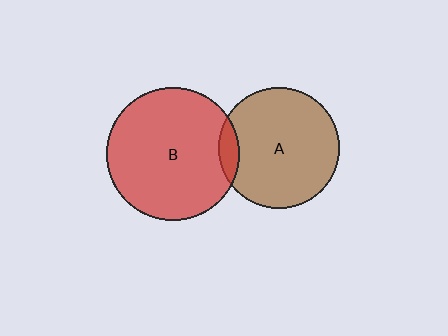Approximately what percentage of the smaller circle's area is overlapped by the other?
Approximately 10%.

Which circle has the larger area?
Circle B (red).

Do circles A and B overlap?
Yes.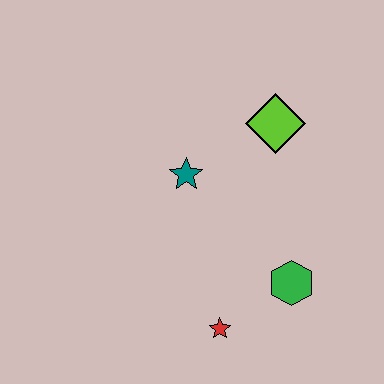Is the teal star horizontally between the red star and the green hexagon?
No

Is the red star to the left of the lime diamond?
Yes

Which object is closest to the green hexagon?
The red star is closest to the green hexagon.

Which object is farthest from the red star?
The lime diamond is farthest from the red star.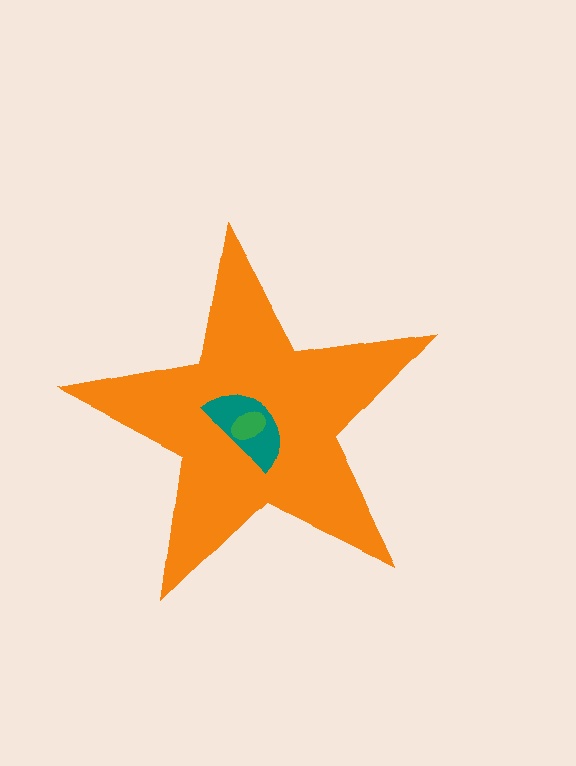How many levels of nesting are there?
3.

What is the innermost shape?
The green ellipse.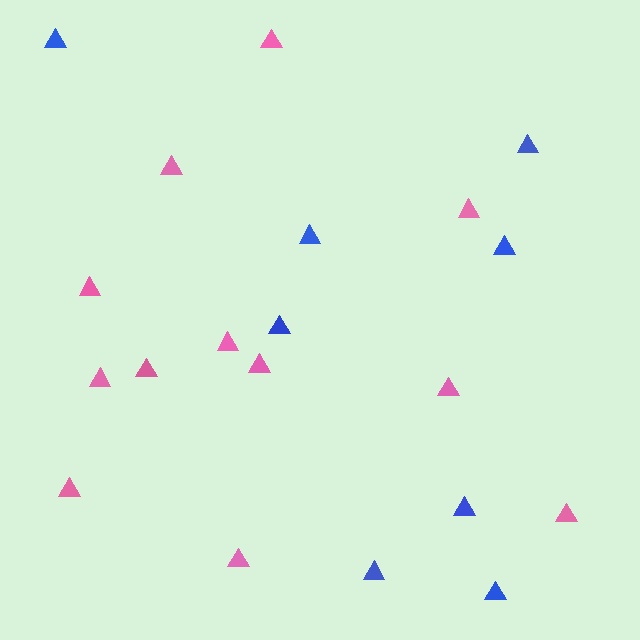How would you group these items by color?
There are 2 groups: one group of blue triangles (8) and one group of pink triangles (12).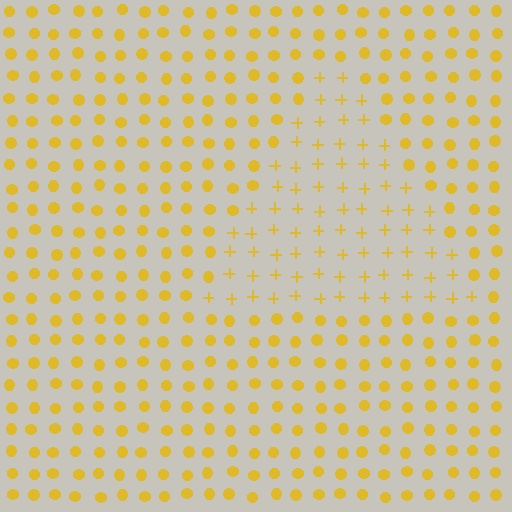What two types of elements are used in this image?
The image uses plus signs inside the triangle region and circles outside it.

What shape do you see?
I see a triangle.